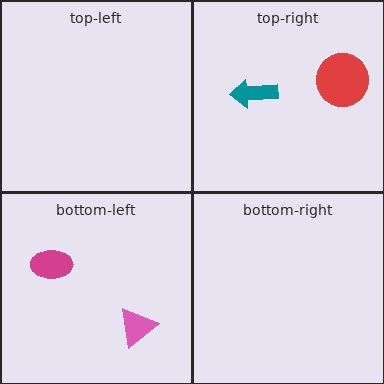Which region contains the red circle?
The top-right region.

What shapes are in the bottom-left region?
The magenta ellipse, the pink triangle.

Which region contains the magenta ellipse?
The bottom-left region.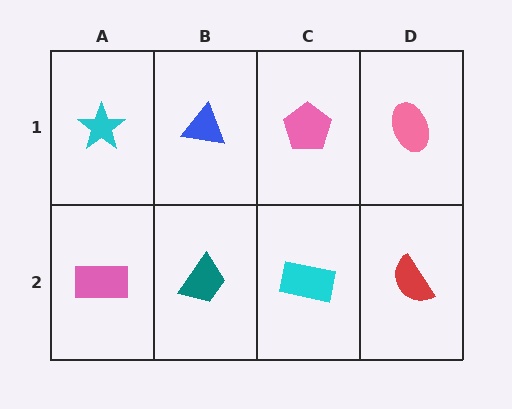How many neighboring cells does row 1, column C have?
3.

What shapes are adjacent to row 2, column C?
A pink pentagon (row 1, column C), a teal trapezoid (row 2, column B), a red semicircle (row 2, column D).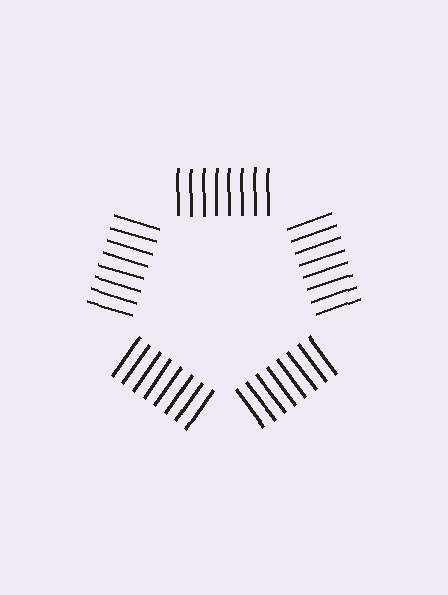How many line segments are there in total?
40 — 8 along each of the 5 edges.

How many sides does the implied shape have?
5 sides — the line-ends trace a pentagon.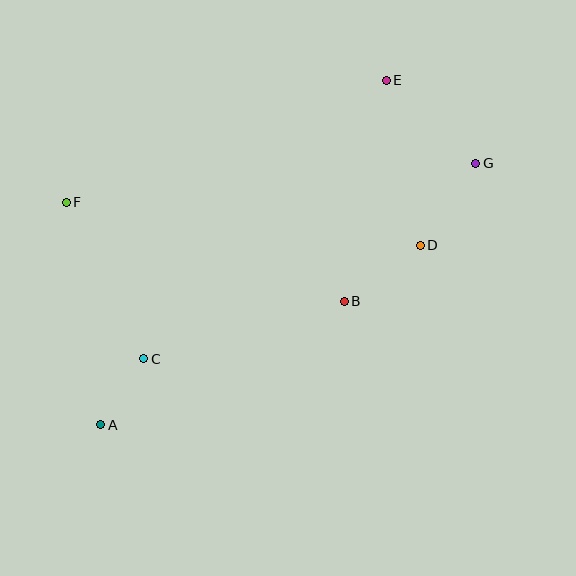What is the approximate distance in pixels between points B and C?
The distance between B and C is approximately 208 pixels.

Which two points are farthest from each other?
Points A and G are farthest from each other.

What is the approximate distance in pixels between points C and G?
The distance between C and G is approximately 385 pixels.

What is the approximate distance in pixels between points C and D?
The distance between C and D is approximately 299 pixels.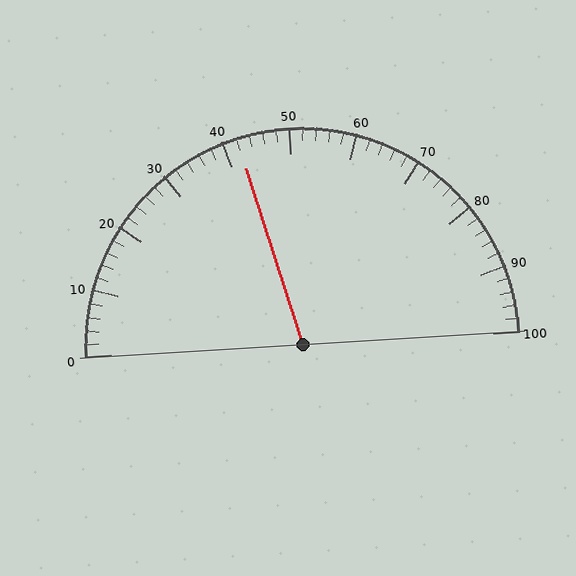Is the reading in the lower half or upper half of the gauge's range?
The reading is in the lower half of the range (0 to 100).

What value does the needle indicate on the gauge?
The needle indicates approximately 42.